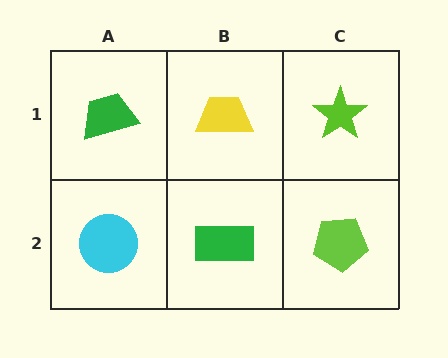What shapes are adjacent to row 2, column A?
A green trapezoid (row 1, column A), a green rectangle (row 2, column B).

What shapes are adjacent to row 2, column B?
A yellow trapezoid (row 1, column B), a cyan circle (row 2, column A), a lime pentagon (row 2, column C).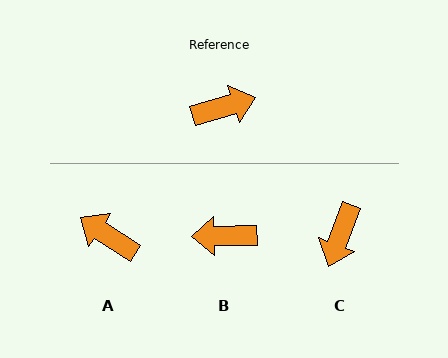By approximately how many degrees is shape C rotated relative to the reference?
Approximately 127 degrees clockwise.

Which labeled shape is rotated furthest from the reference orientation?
B, about 164 degrees away.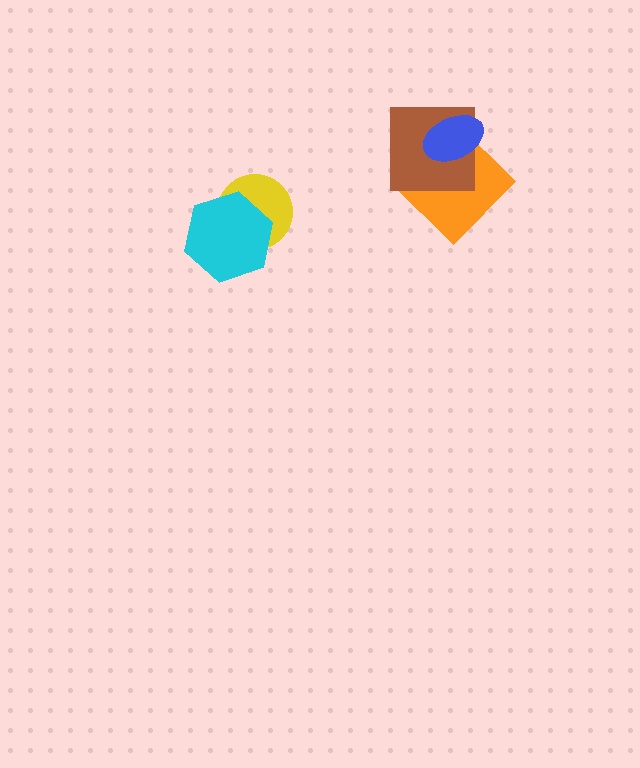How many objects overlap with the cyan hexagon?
1 object overlaps with the cyan hexagon.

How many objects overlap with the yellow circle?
1 object overlaps with the yellow circle.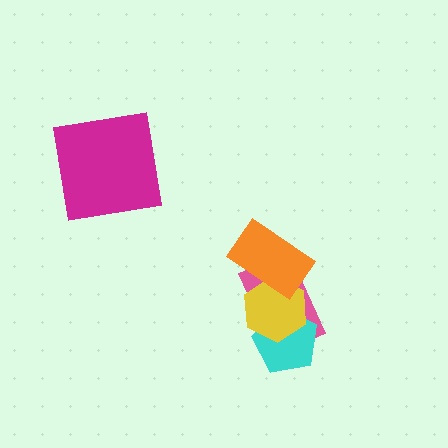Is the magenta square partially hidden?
No, no other shape covers it.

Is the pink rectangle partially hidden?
Yes, it is partially covered by another shape.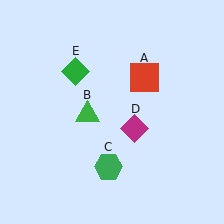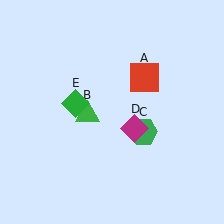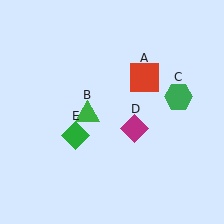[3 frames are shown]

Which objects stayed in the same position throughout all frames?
Red square (object A) and green triangle (object B) and magenta diamond (object D) remained stationary.